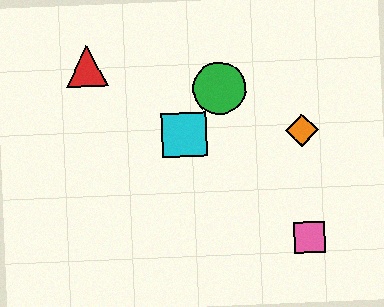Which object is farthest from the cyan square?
The pink square is farthest from the cyan square.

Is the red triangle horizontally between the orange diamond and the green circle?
No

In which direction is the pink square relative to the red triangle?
The pink square is to the right of the red triangle.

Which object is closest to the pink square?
The orange diamond is closest to the pink square.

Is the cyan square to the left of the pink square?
Yes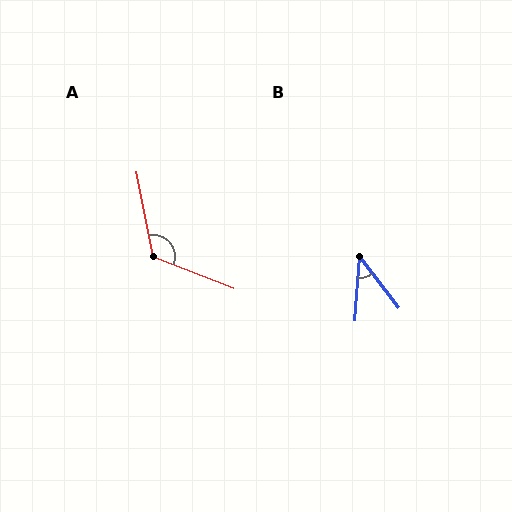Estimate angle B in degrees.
Approximately 41 degrees.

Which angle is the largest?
A, at approximately 123 degrees.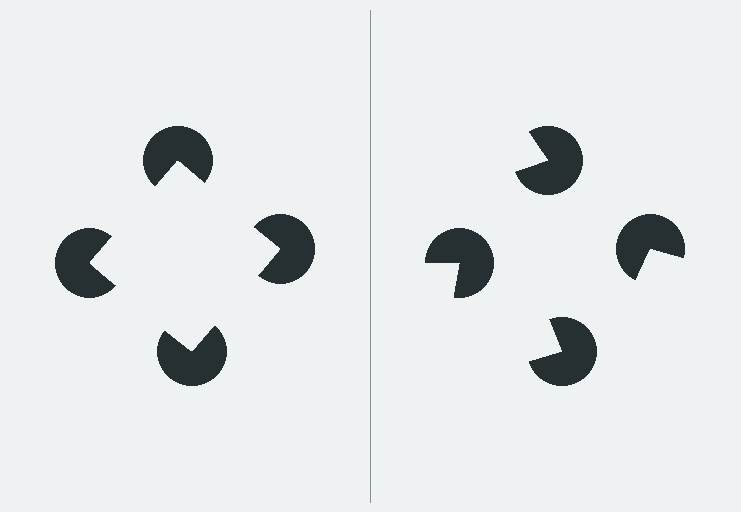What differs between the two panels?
The pac-man discs are positioned identically on both sides; only the wedge orientations differ. On the left they align to a square; on the right they are misaligned.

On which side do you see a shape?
An illusory square appears on the left side. On the right side the wedge cuts are rotated, so no coherent shape forms.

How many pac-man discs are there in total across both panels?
8 — 4 on each side.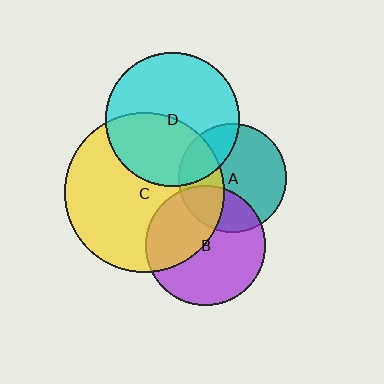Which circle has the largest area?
Circle C (yellow).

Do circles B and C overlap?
Yes.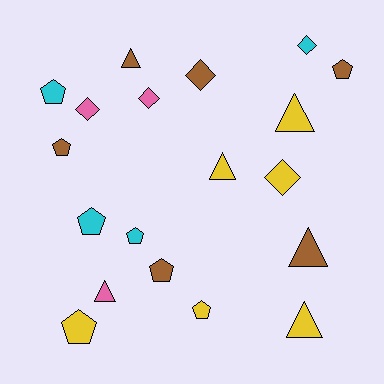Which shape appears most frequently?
Pentagon, with 8 objects.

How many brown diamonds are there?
There is 1 brown diamond.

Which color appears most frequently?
Brown, with 6 objects.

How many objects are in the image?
There are 19 objects.